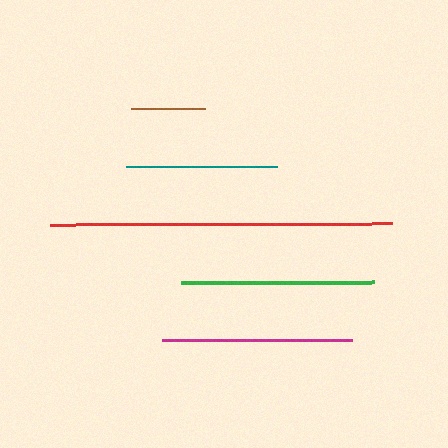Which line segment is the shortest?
The brown line is the shortest at approximately 74 pixels.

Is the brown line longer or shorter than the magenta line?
The magenta line is longer than the brown line.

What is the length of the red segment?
The red segment is approximately 343 pixels long.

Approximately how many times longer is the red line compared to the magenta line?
The red line is approximately 1.8 times the length of the magenta line.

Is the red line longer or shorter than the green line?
The red line is longer than the green line.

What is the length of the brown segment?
The brown segment is approximately 74 pixels long.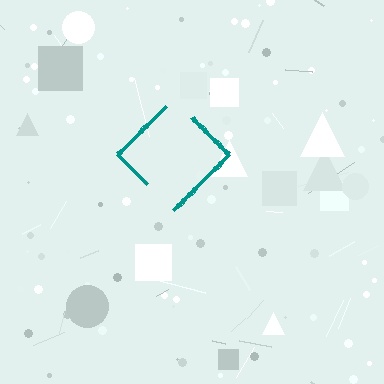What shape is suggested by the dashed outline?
The dashed outline suggests a diamond.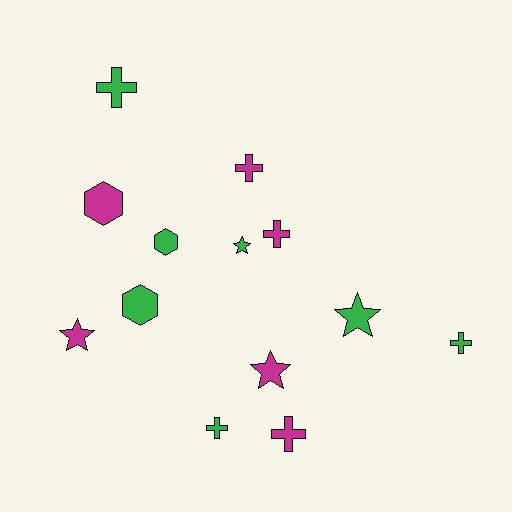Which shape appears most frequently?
Cross, with 6 objects.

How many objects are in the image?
There are 13 objects.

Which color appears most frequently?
Green, with 7 objects.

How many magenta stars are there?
There are 2 magenta stars.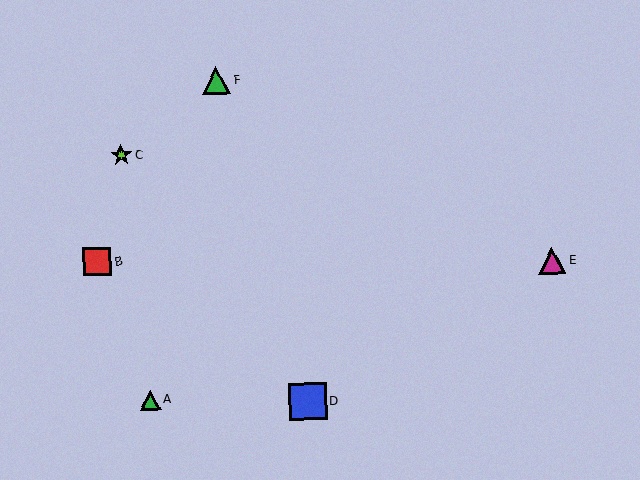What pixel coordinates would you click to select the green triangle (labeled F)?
Click at (216, 80) to select the green triangle F.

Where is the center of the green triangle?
The center of the green triangle is at (216, 80).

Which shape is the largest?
The blue square (labeled D) is the largest.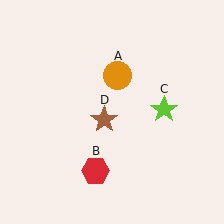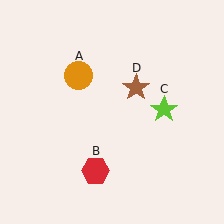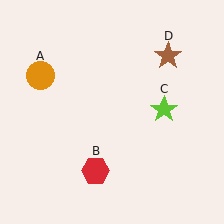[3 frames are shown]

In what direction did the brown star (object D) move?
The brown star (object D) moved up and to the right.